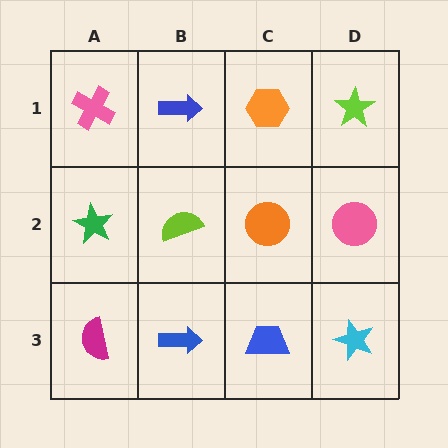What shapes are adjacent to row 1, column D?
A pink circle (row 2, column D), an orange hexagon (row 1, column C).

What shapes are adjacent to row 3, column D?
A pink circle (row 2, column D), a blue trapezoid (row 3, column C).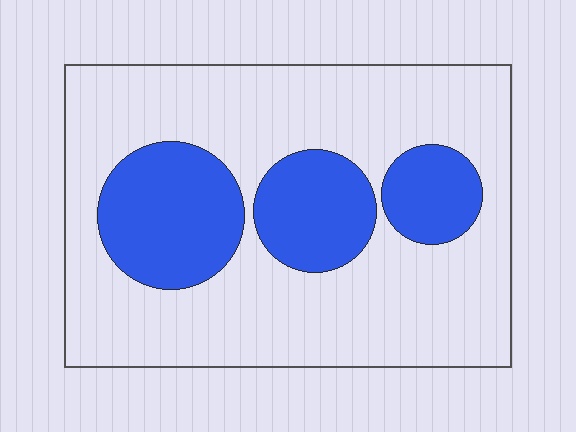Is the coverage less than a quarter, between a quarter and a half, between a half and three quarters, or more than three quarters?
Between a quarter and a half.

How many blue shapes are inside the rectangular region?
3.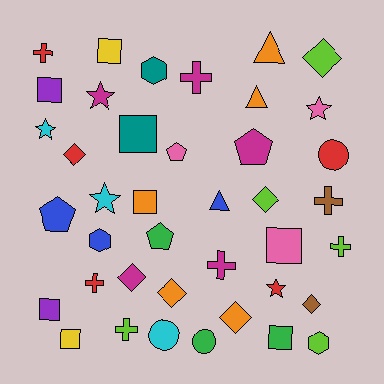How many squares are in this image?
There are 8 squares.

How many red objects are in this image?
There are 5 red objects.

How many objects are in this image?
There are 40 objects.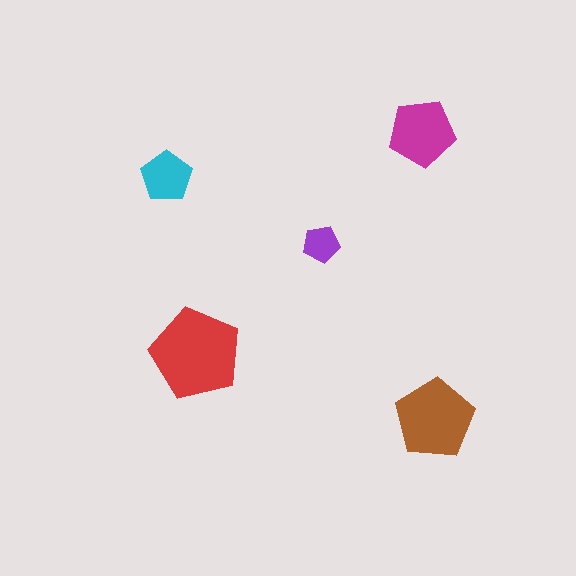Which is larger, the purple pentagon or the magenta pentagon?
The magenta one.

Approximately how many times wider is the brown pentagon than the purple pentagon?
About 2 times wider.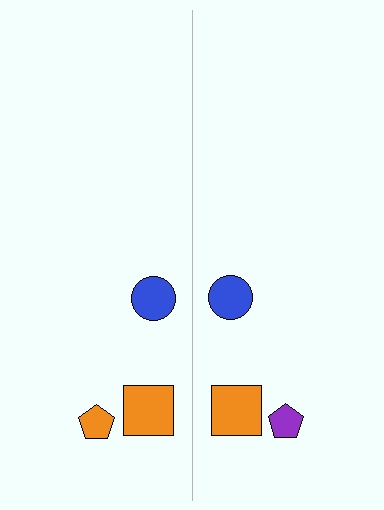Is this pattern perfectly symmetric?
No, the pattern is not perfectly symmetric. The purple pentagon on the right side breaks the symmetry — its mirror counterpart is orange.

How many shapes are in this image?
There are 6 shapes in this image.